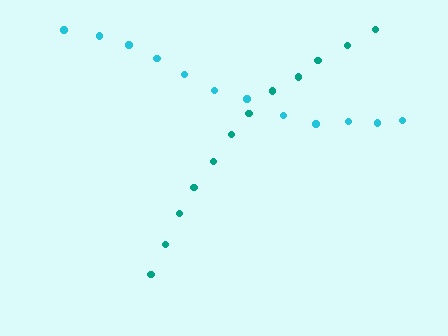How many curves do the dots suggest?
There are 2 distinct paths.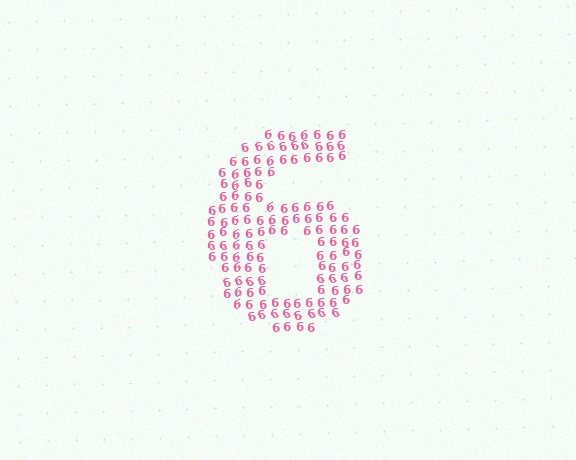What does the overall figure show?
The overall figure shows the digit 6.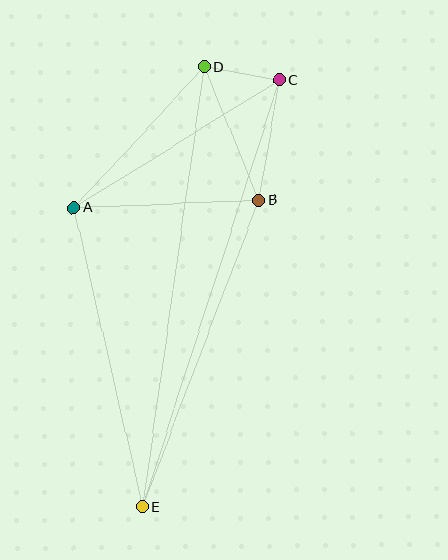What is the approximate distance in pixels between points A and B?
The distance between A and B is approximately 185 pixels.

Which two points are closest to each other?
Points C and D are closest to each other.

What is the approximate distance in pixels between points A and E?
The distance between A and E is approximately 307 pixels.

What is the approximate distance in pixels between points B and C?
The distance between B and C is approximately 121 pixels.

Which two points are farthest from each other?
Points C and E are farthest from each other.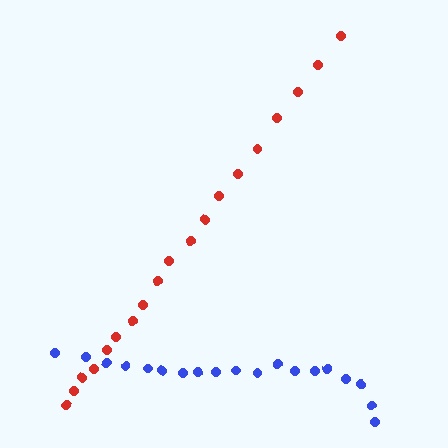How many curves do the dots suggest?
There are 2 distinct paths.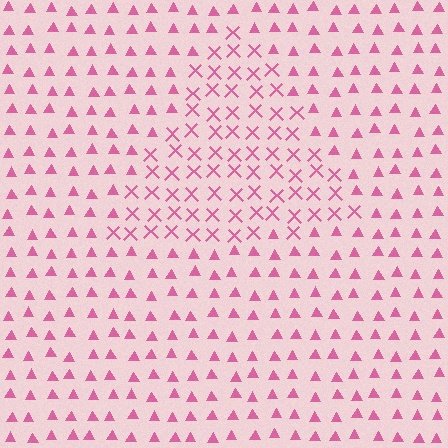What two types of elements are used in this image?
The image uses X marks inside the triangle region and triangles outside it.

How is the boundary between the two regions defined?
The boundary is defined by a change in element shape: X marks inside vs. triangles outside. All elements share the same color and spacing.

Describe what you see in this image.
The image is filled with small pink elements arranged in a uniform grid. A triangle-shaped region contains X marks, while the surrounding area contains triangles. The boundary is defined purely by the change in element shape.